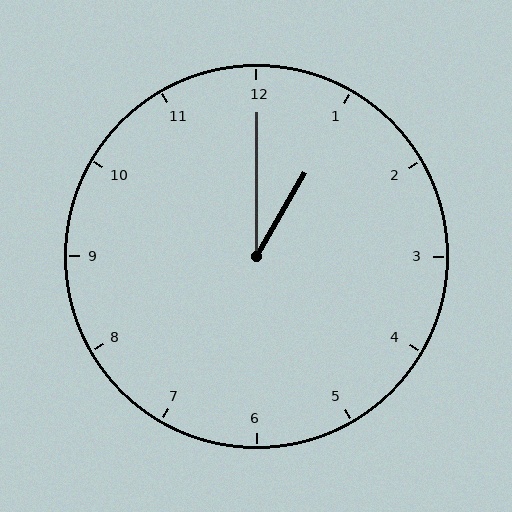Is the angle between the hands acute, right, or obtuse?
It is acute.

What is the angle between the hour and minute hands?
Approximately 30 degrees.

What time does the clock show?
1:00.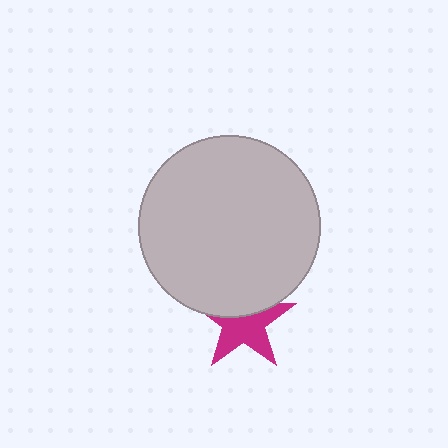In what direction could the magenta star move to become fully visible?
The magenta star could move down. That would shift it out from behind the light gray circle entirely.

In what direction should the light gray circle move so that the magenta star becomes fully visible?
The light gray circle should move up. That is the shortest direction to clear the overlap and leave the magenta star fully visible.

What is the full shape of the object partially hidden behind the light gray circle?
The partially hidden object is a magenta star.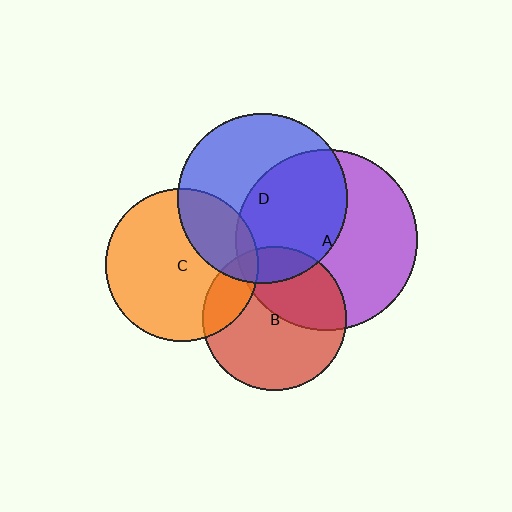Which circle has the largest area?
Circle A (purple).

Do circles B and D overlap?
Yes.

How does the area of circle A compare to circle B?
Approximately 1.6 times.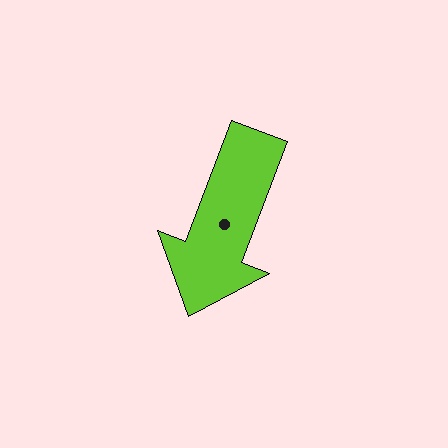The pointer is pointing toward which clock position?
Roughly 7 o'clock.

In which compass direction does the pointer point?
South.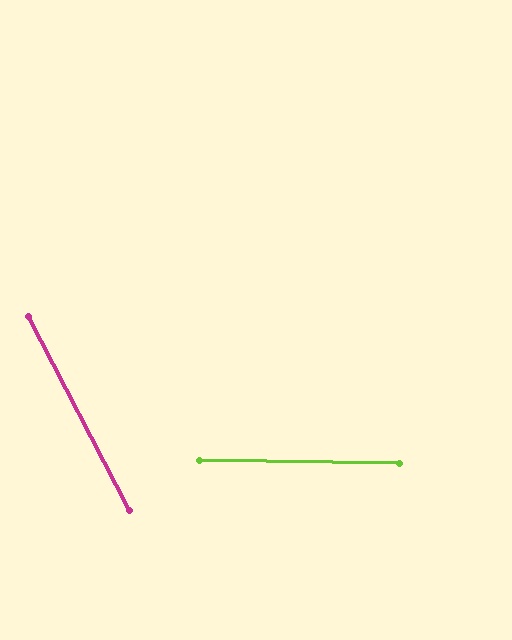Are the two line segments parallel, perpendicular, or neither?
Neither parallel nor perpendicular — they differ by about 62°.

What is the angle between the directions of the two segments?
Approximately 62 degrees.